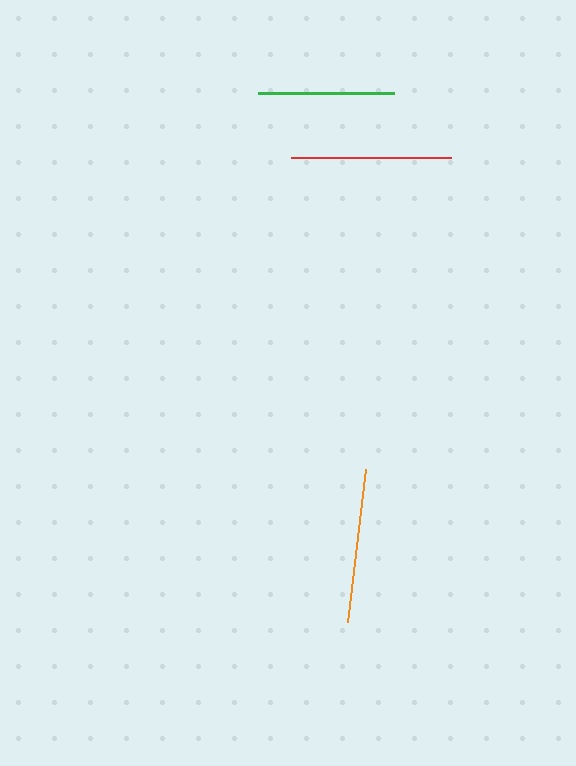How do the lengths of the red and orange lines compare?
The red and orange lines are approximately the same length.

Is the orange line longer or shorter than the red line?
The red line is longer than the orange line.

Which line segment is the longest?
The red line is the longest at approximately 160 pixels.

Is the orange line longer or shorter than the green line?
The orange line is longer than the green line.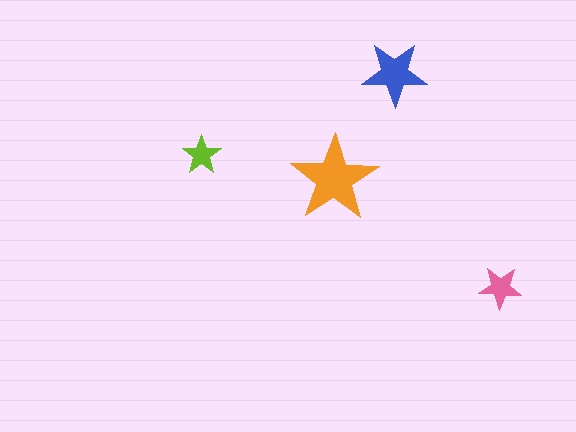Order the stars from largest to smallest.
the orange one, the blue one, the pink one, the lime one.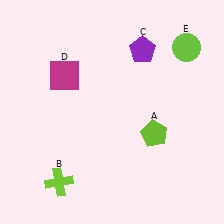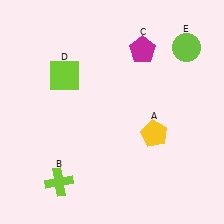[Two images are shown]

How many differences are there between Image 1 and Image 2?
There are 3 differences between the two images.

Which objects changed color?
A changed from lime to yellow. C changed from purple to magenta. D changed from magenta to lime.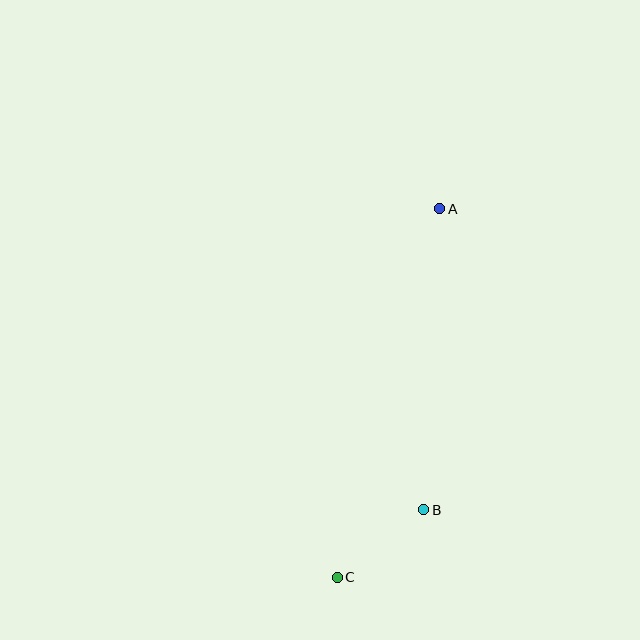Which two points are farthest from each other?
Points A and C are farthest from each other.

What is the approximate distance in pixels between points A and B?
The distance between A and B is approximately 302 pixels.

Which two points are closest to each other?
Points B and C are closest to each other.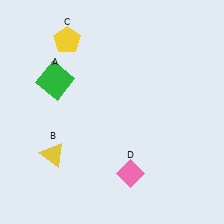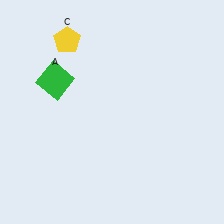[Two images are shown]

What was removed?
The pink diamond (D), the yellow triangle (B) were removed in Image 2.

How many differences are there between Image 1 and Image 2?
There are 2 differences between the two images.